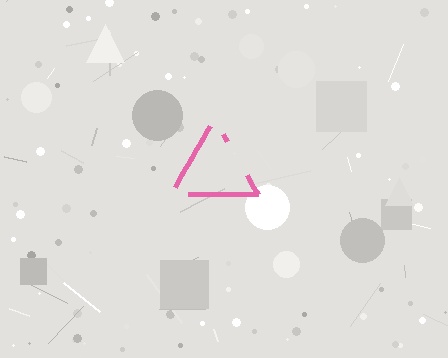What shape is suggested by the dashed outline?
The dashed outline suggests a triangle.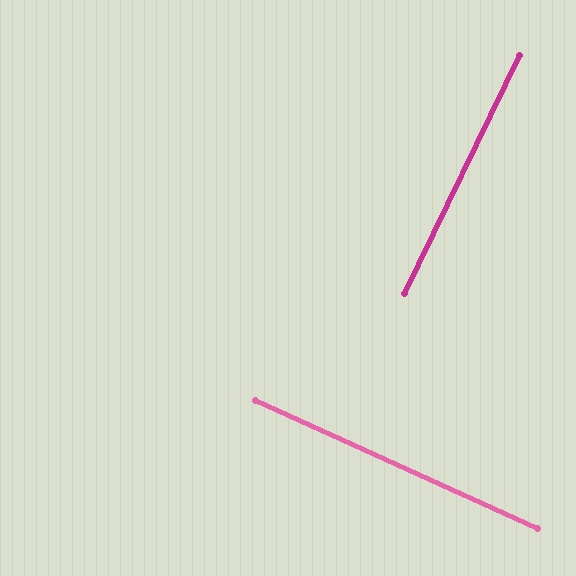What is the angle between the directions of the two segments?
Approximately 89 degrees.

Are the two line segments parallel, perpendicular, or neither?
Perpendicular — they meet at approximately 89°.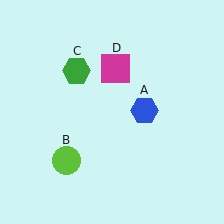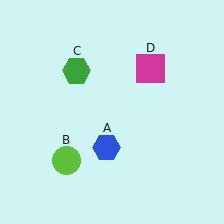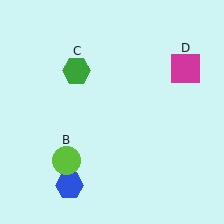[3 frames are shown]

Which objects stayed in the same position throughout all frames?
Lime circle (object B) and green hexagon (object C) remained stationary.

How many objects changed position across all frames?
2 objects changed position: blue hexagon (object A), magenta square (object D).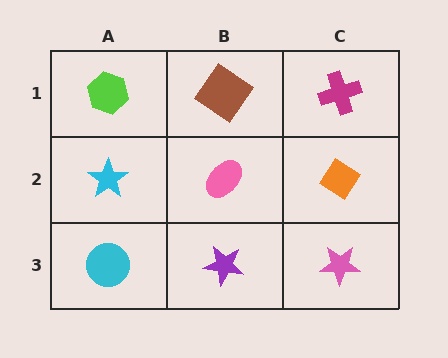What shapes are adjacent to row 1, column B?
A pink ellipse (row 2, column B), a lime hexagon (row 1, column A), a magenta cross (row 1, column C).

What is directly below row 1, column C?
An orange diamond.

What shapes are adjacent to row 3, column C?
An orange diamond (row 2, column C), a purple star (row 3, column B).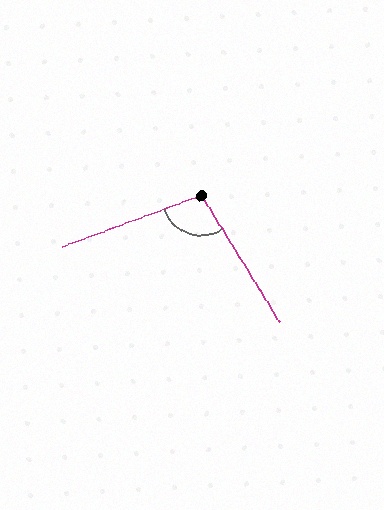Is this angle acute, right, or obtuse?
It is obtuse.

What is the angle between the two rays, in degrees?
Approximately 102 degrees.